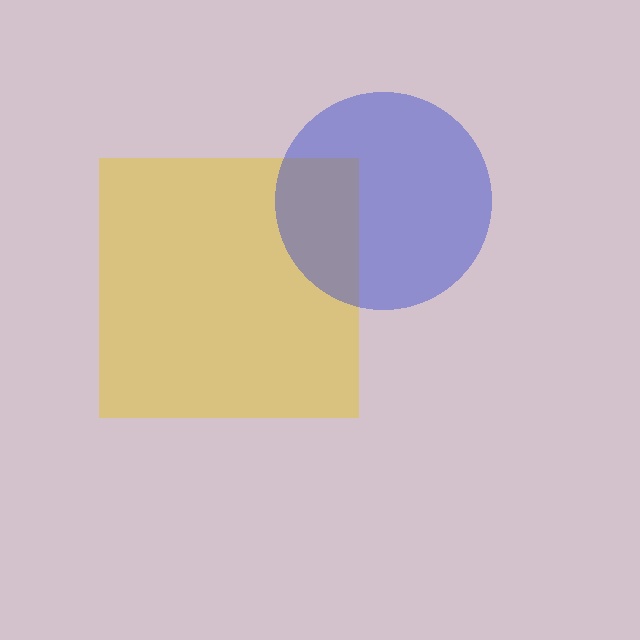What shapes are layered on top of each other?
The layered shapes are: a yellow square, a blue circle.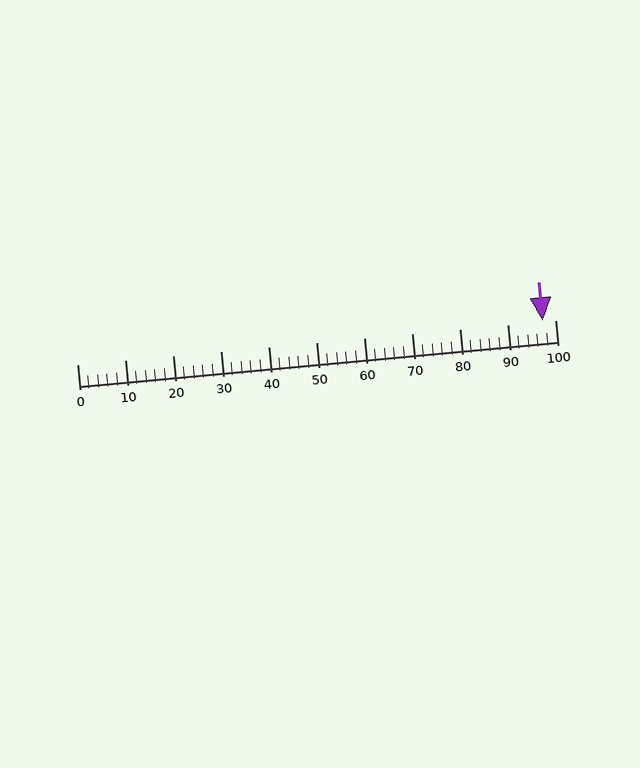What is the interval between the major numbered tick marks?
The major tick marks are spaced 10 units apart.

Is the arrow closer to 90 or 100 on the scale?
The arrow is closer to 100.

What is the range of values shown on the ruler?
The ruler shows values from 0 to 100.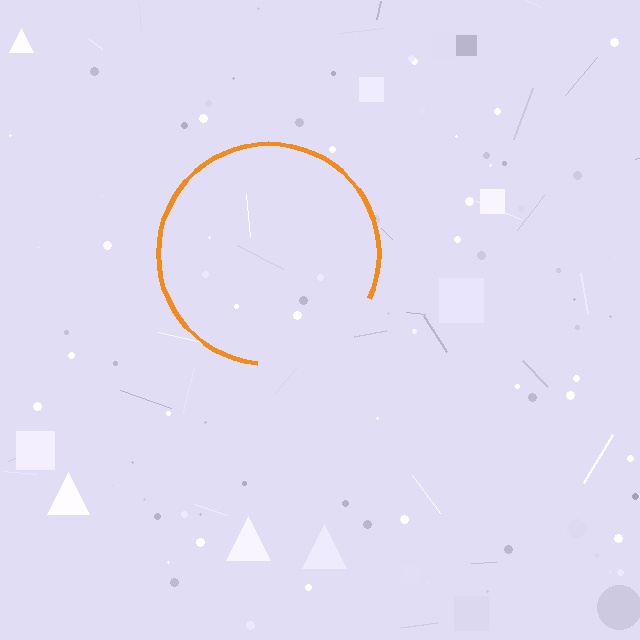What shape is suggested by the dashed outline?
The dashed outline suggests a circle.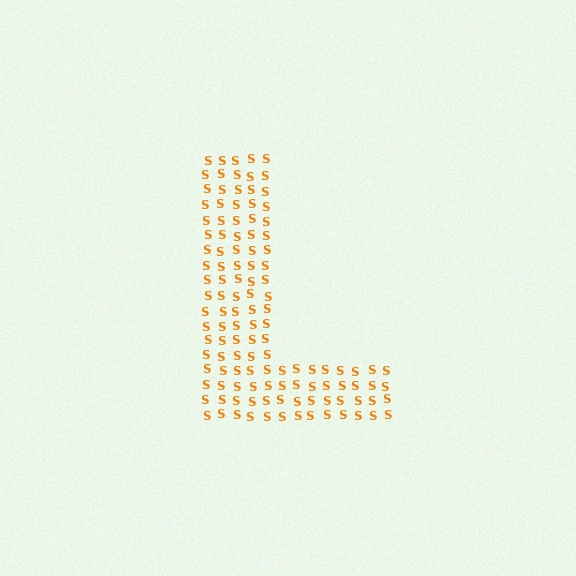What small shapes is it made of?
It is made of small letter S's.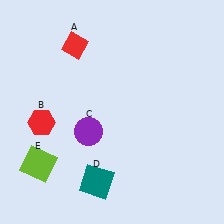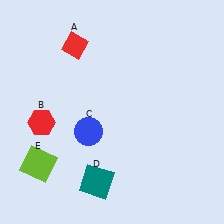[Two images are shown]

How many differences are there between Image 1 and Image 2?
There is 1 difference between the two images.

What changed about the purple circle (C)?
In Image 1, C is purple. In Image 2, it changed to blue.